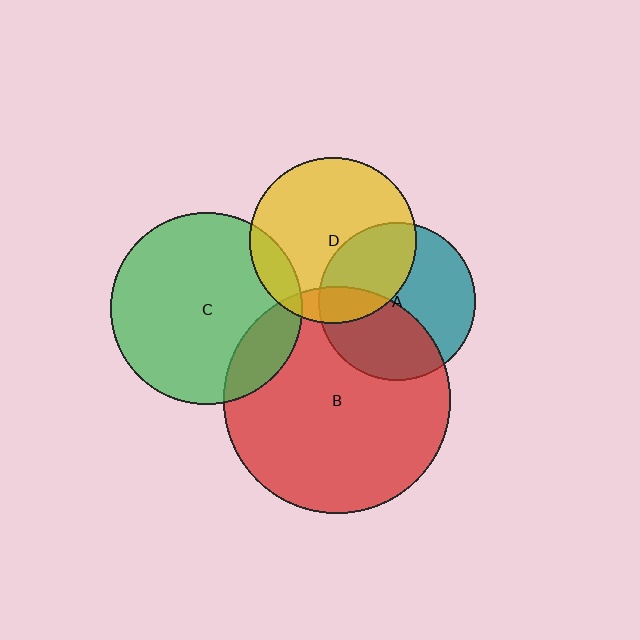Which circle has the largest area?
Circle B (red).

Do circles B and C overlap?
Yes.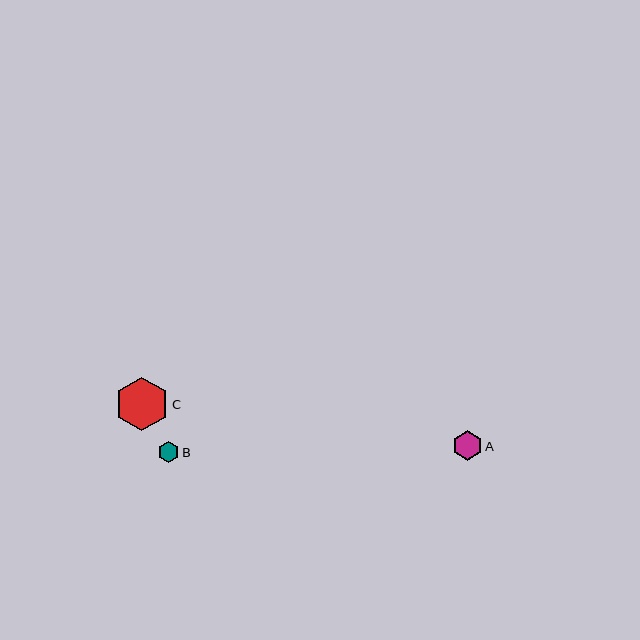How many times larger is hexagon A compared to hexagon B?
Hexagon A is approximately 1.4 times the size of hexagon B.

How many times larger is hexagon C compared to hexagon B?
Hexagon C is approximately 2.5 times the size of hexagon B.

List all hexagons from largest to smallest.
From largest to smallest: C, A, B.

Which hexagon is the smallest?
Hexagon B is the smallest with a size of approximately 22 pixels.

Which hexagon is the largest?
Hexagon C is the largest with a size of approximately 53 pixels.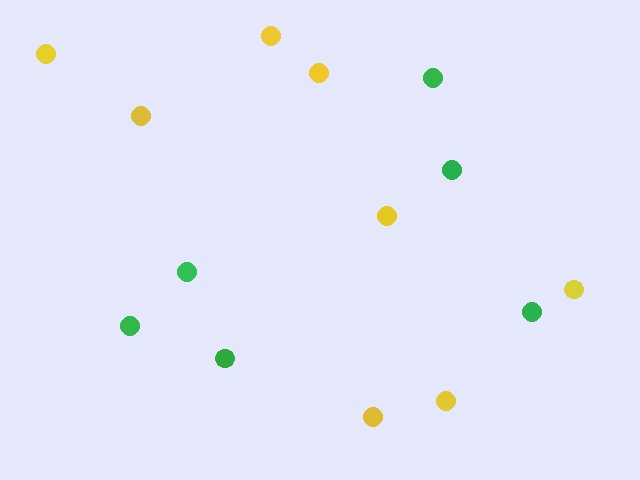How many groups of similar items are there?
There are 2 groups: one group of green circles (6) and one group of yellow circles (8).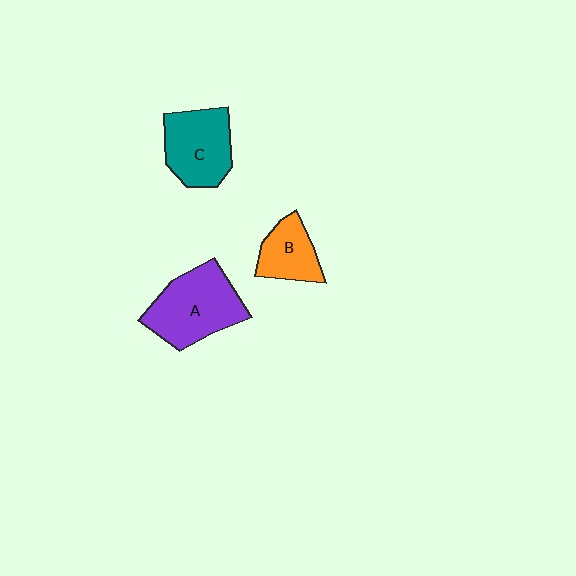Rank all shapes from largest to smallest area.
From largest to smallest: A (purple), C (teal), B (orange).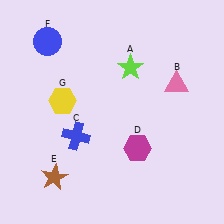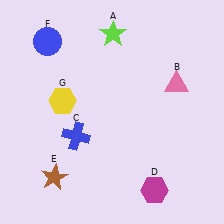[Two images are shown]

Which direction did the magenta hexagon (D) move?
The magenta hexagon (D) moved down.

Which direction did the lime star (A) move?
The lime star (A) moved up.